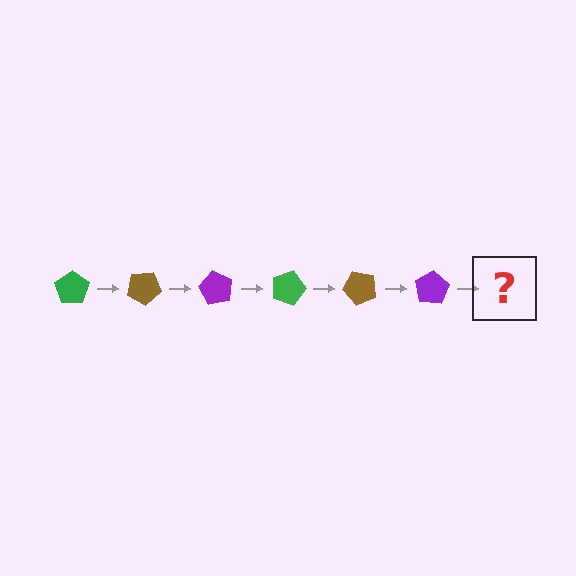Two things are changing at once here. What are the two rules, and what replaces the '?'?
The two rules are that it rotates 30 degrees each step and the color cycles through green, brown, and purple. The '?' should be a green pentagon, rotated 180 degrees from the start.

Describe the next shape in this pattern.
It should be a green pentagon, rotated 180 degrees from the start.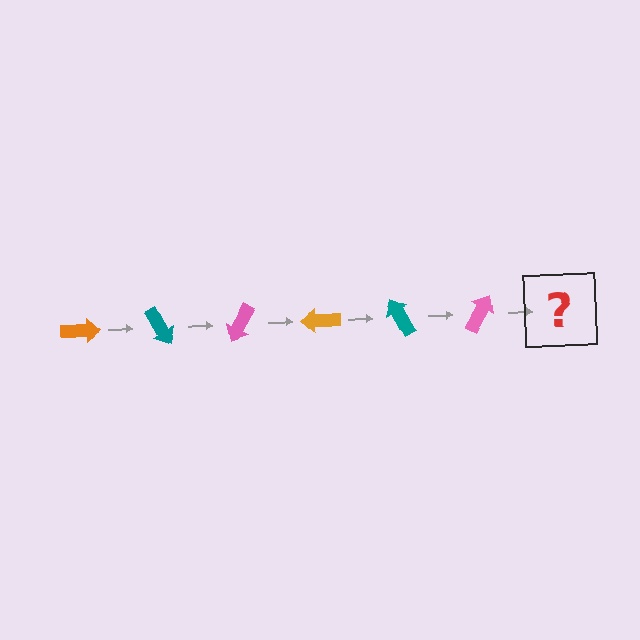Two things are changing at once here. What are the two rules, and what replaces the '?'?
The two rules are that it rotates 60 degrees each step and the color cycles through orange, teal, and pink. The '?' should be an orange arrow, rotated 360 degrees from the start.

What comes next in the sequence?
The next element should be an orange arrow, rotated 360 degrees from the start.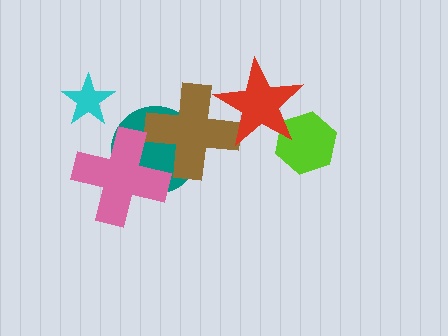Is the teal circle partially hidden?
Yes, it is partially covered by another shape.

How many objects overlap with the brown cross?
3 objects overlap with the brown cross.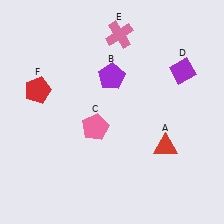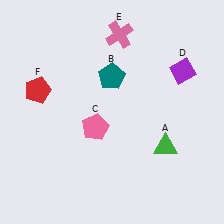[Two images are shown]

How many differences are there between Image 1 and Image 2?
There are 2 differences between the two images.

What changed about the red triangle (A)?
In Image 1, A is red. In Image 2, it changed to green.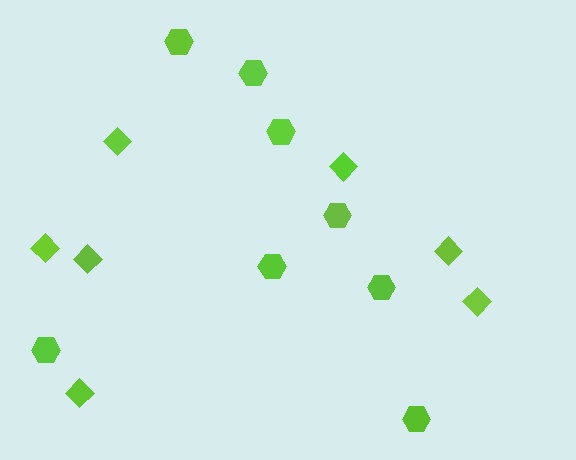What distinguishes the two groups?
There are 2 groups: one group of diamonds (7) and one group of hexagons (8).